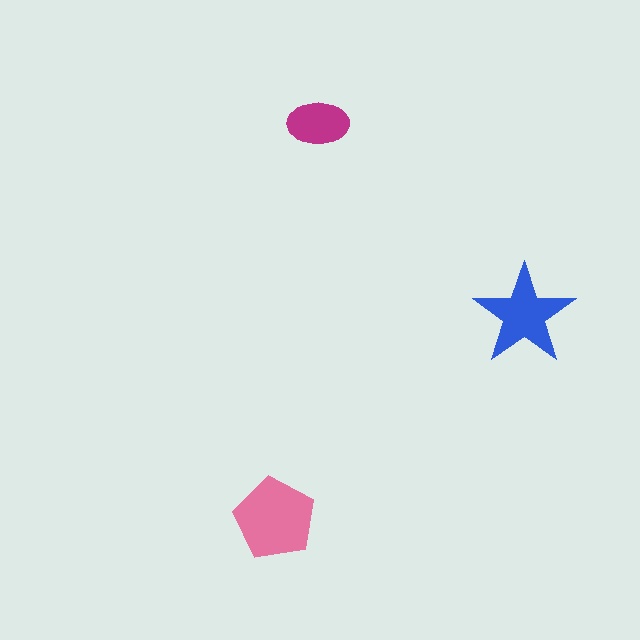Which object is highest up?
The magenta ellipse is topmost.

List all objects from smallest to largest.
The magenta ellipse, the blue star, the pink pentagon.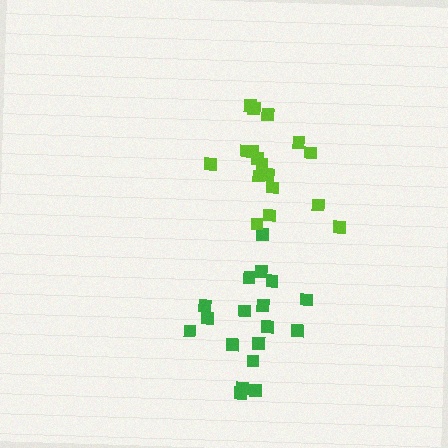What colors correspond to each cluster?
The clusters are colored: green, lime.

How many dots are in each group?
Group 1: 18 dots, Group 2: 17 dots (35 total).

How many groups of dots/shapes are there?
There are 2 groups.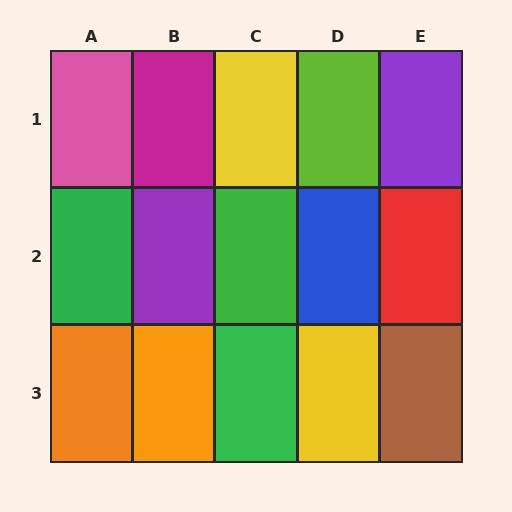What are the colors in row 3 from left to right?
Orange, orange, green, yellow, brown.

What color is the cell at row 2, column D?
Blue.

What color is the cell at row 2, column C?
Green.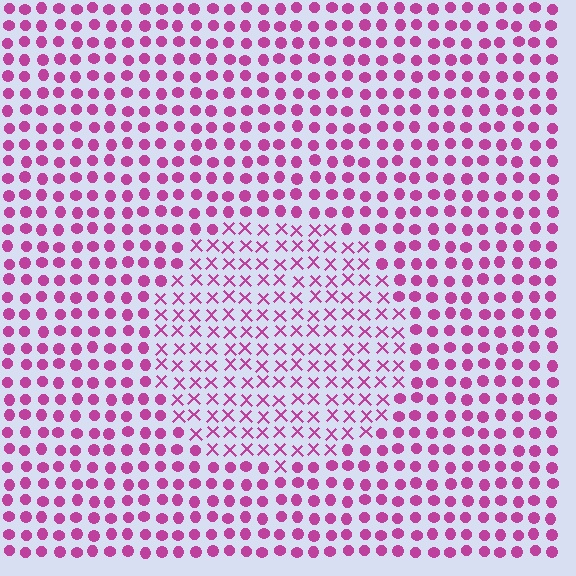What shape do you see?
I see a circle.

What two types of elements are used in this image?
The image uses X marks inside the circle region and circles outside it.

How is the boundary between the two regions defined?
The boundary is defined by a change in element shape: X marks inside vs. circles outside. All elements share the same color and spacing.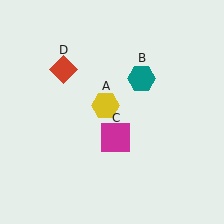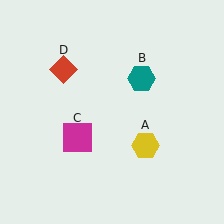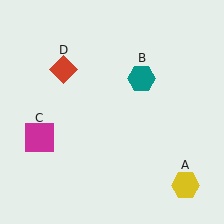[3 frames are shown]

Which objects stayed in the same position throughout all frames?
Teal hexagon (object B) and red diamond (object D) remained stationary.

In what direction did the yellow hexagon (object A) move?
The yellow hexagon (object A) moved down and to the right.